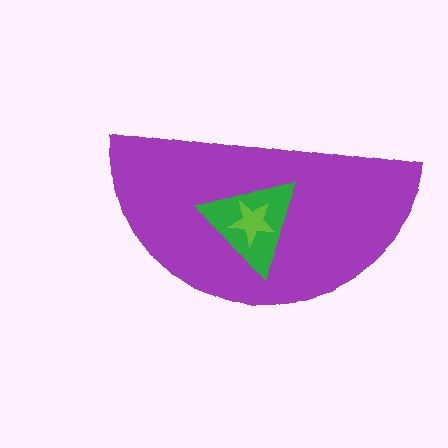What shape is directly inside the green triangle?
The lime star.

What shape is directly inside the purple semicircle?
The green triangle.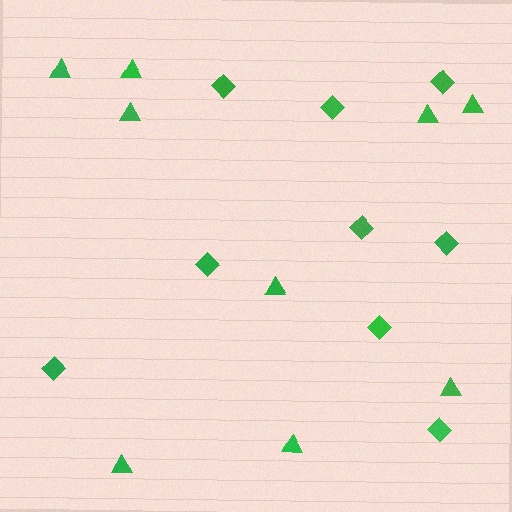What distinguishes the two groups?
There are 2 groups: one group of triangles (9) and one group of diamonds (9).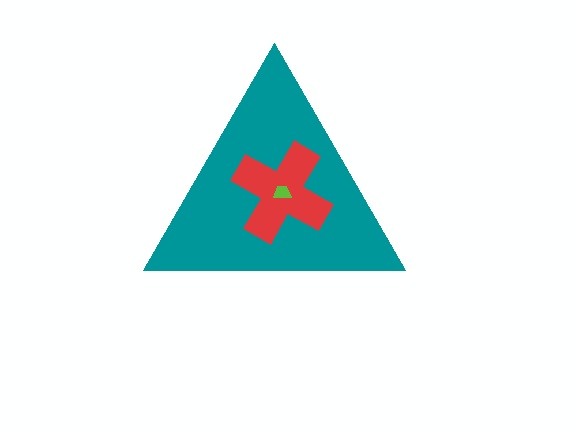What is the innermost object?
The lime trapezoid.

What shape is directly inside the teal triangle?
The red cross.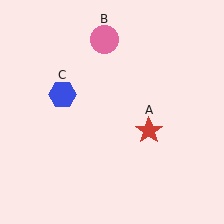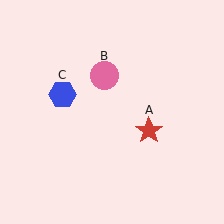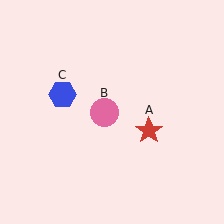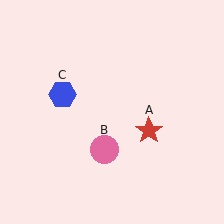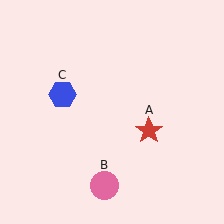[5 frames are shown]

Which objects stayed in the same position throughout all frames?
Red star (object A) and blue hexagon (object C) remained stationary.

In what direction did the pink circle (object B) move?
The pink circle (object B) moved down.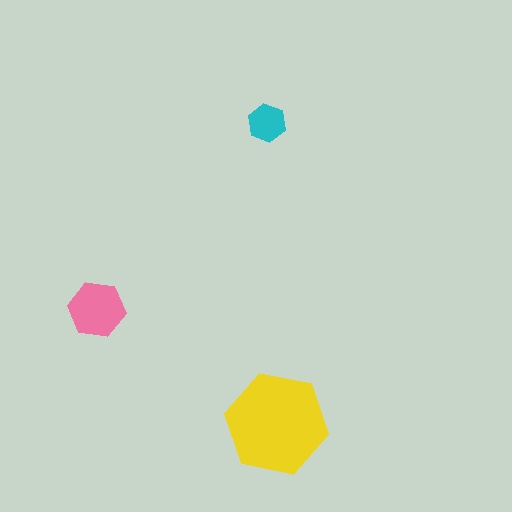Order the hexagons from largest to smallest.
the yellow one, the pink one, the cyan one.